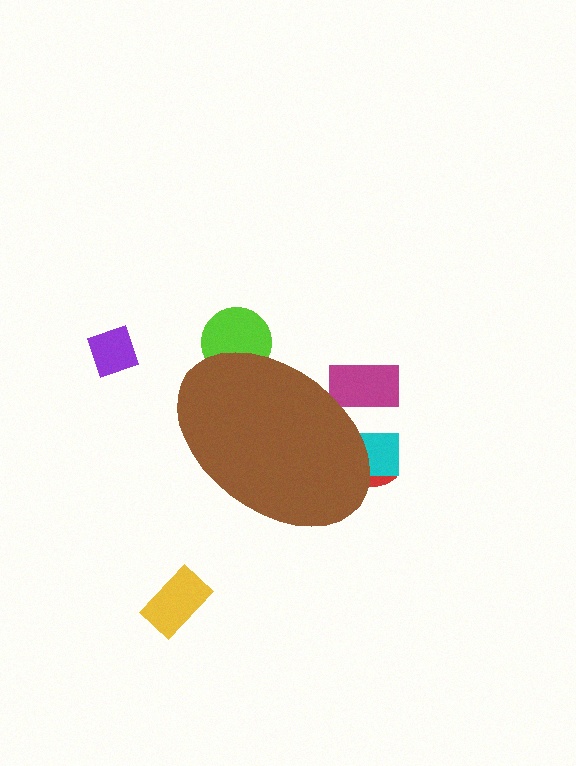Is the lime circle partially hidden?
Yes, the lime circle is partially hidden behind the brown ellipse.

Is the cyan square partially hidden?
Yes, the cyan square is partially hidden behind the brown ellipse.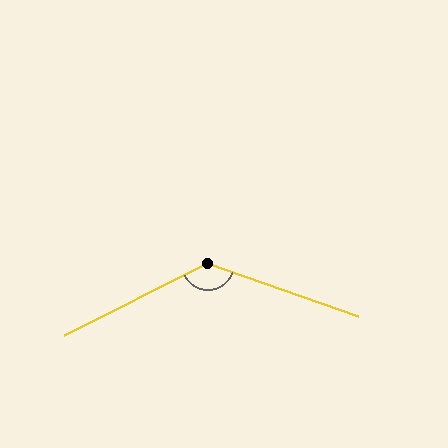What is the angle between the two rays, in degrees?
Approximately 134 degrees.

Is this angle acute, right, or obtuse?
It is obtuse.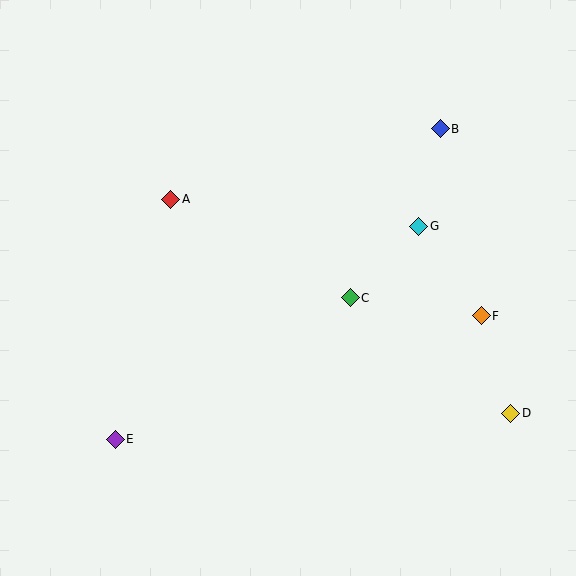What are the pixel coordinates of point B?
Point B is at (440, 129).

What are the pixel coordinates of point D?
Point D is at (511, 413).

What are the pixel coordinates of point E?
Point E is at (115, 439).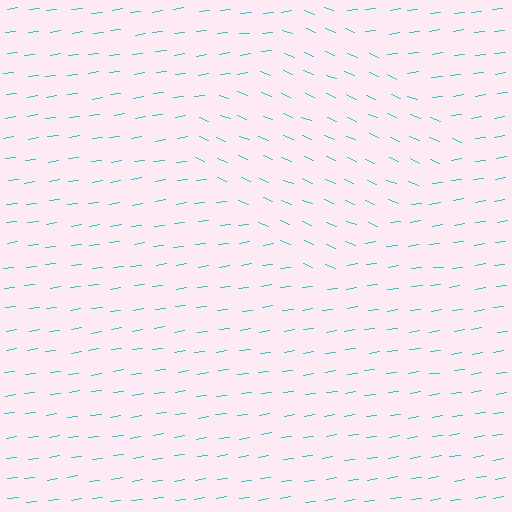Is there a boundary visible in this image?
Yes, there is a texture boundary formed by a change in line orientation.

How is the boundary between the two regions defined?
The boundary is defined purely by a change in line orientation (approximately 30 degrees difference). All lines are the same color and thickness.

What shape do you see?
I see a diamond.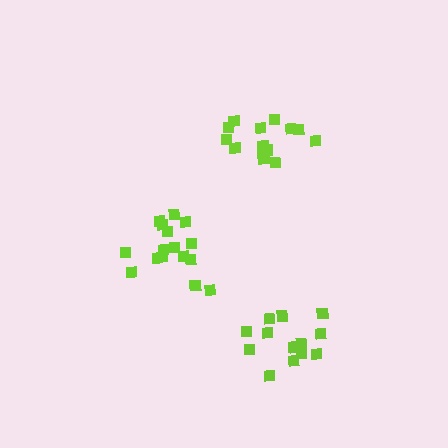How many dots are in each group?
Group 1: 14 dots, Group 2: 15 dots, Group 3: 16 dots (45 total).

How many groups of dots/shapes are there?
There are 3 groups.